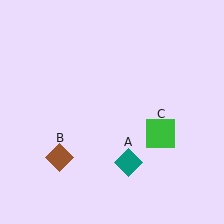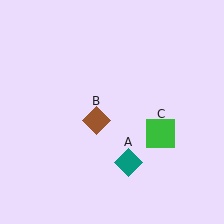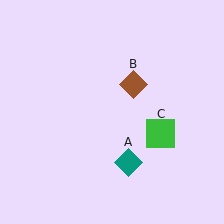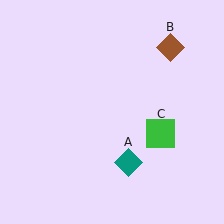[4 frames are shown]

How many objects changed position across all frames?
1 object changed position: brown diamond (object B).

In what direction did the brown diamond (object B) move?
The brown diamond (object B) moved up and to the right.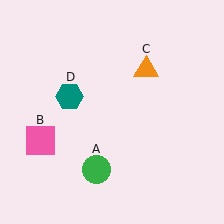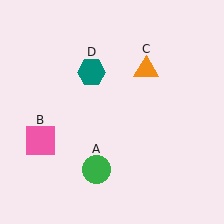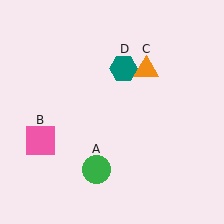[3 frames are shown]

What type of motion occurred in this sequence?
The teal hexagon (object D) rotated clockwise around the center of the scene.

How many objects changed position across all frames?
1 object changed position: teal hexagon (object D).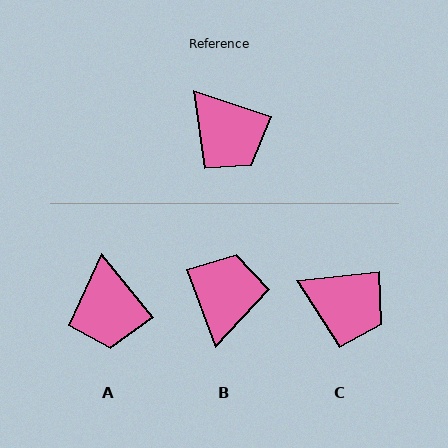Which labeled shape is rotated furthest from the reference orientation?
B, about 129 degrees away.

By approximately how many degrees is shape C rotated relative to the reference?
Approximately 25 degrees counter-clockwise.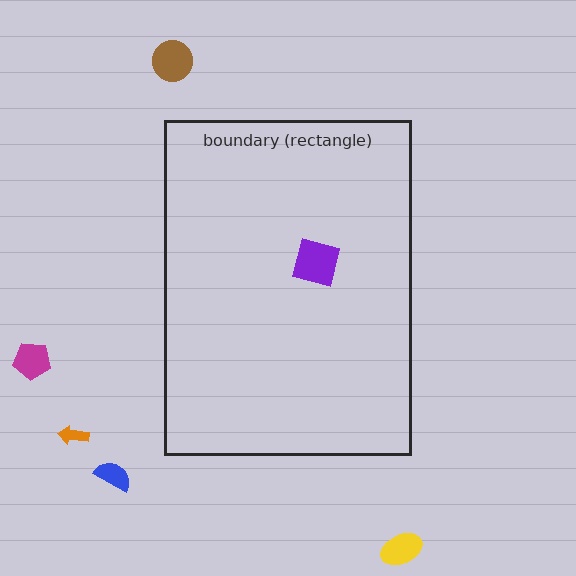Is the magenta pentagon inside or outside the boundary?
Outside.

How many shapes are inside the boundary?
1 inside, 5 outside.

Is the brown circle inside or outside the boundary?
Outside.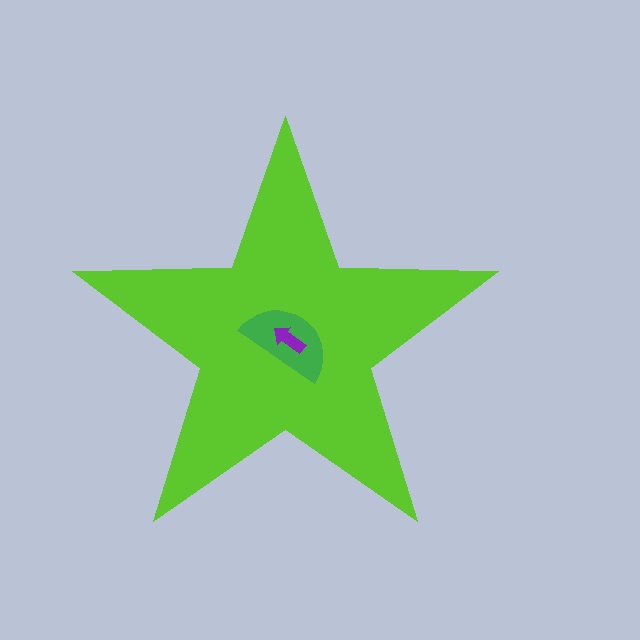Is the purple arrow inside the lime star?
Yes.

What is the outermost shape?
The lime star.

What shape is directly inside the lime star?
The green semicircle.